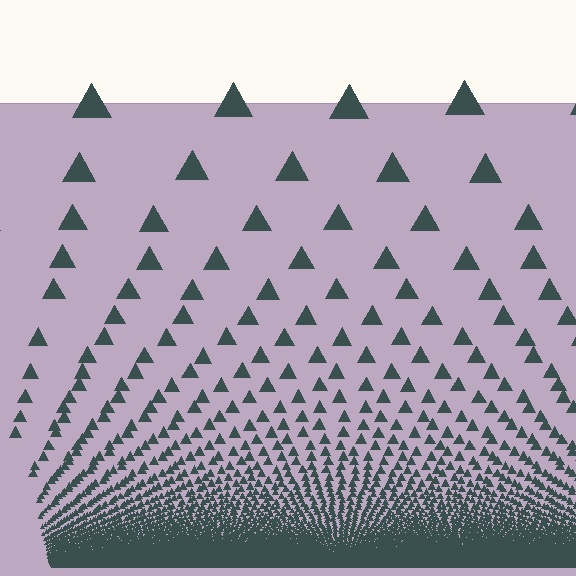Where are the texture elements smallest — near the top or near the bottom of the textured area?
Near the bottom.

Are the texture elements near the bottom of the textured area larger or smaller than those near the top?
Smaller. The gradient is inverted — elements near the bottom are smaller and denser.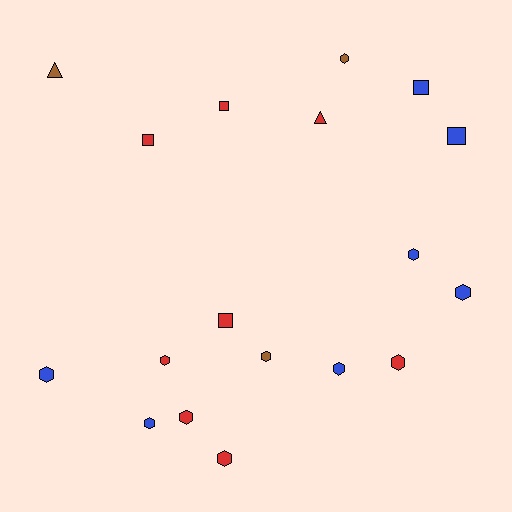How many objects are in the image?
There are 18 objects.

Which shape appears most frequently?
Hexagon, with 11 objects.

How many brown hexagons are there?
There are 2 brown hexagons.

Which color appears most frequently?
Red, with 8 objects.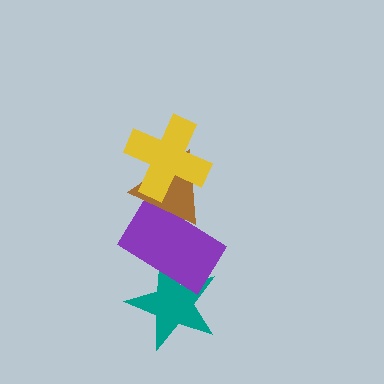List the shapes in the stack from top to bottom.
From top to bottom: the yellow cross, the brown triangle, the purple rectangle, the teal star.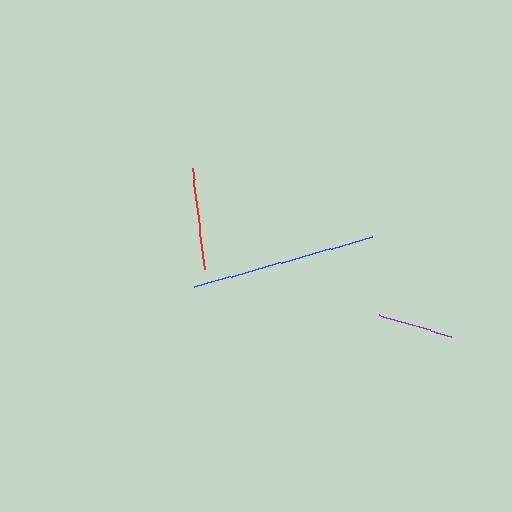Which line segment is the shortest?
The purple line is the shortest at approximately 75 pixels.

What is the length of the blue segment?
The blue segment is approximately 185 pixels long.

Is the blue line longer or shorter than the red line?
The blue line is longer than the red line.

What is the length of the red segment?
The red segment is approximately 102 pixels long.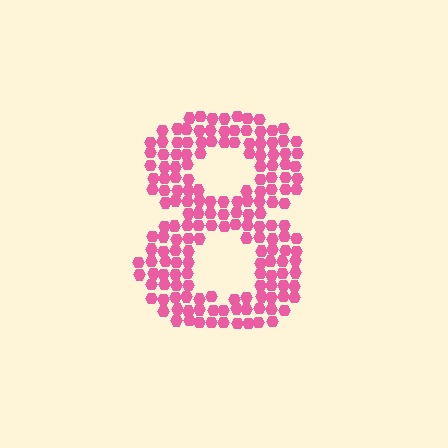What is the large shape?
The large shape is the digit 8.